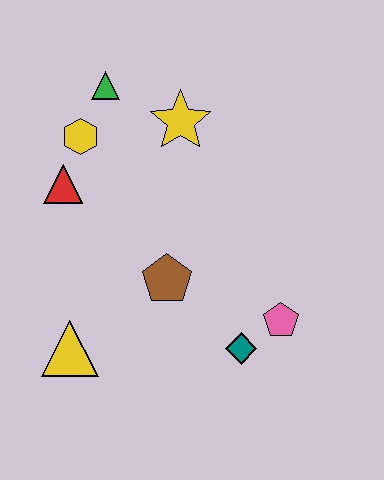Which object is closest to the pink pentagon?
The teal diamond is closest to the pink pentagon.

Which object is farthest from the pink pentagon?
The green triangle is farthest from the pink pentagon.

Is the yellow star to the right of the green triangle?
Yes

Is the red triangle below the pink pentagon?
No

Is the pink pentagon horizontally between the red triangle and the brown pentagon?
No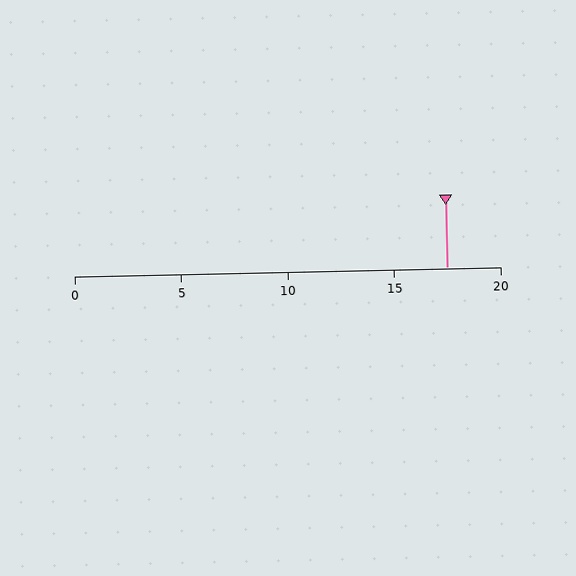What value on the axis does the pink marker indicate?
The marker indicates approximately 17.5.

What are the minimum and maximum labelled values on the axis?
The axis runs from 0 to 20.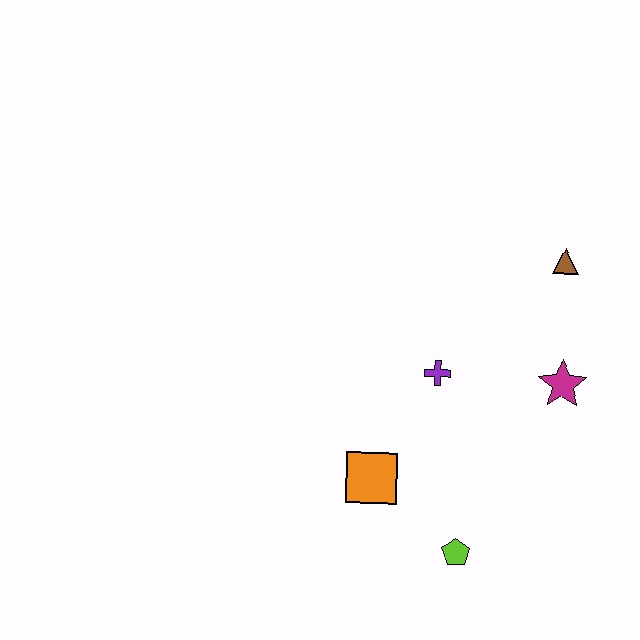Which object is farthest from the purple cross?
The lime pentagon is farthest from the purple cross.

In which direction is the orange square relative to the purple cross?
The orange square is below the purple cross.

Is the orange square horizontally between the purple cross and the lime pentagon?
No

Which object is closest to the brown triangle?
The magenta star is closest to the brown triangle.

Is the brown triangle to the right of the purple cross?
Yes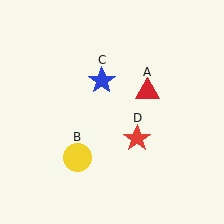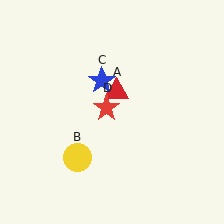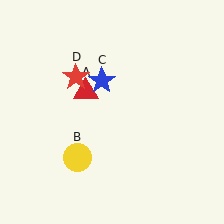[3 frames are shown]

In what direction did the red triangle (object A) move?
The red triangle (object A) moved left.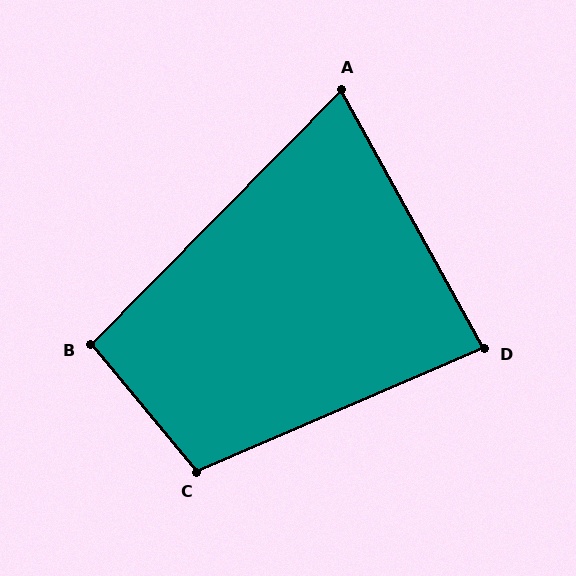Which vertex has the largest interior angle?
C, at approximately 106 degrees.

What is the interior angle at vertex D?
Approximately 84 degrees (acute).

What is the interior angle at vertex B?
Approximately 96 degrees (obtuse).